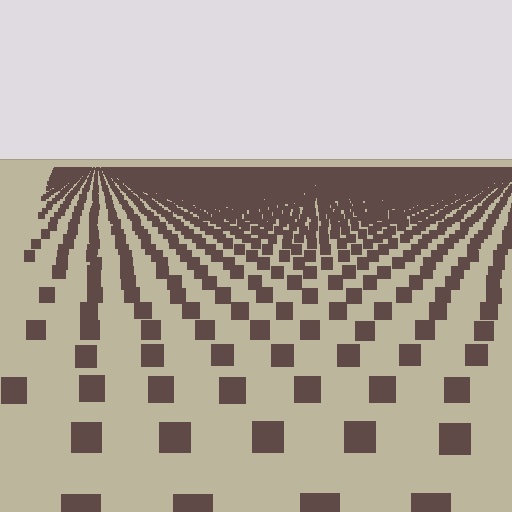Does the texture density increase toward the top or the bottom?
Density increases toward the top.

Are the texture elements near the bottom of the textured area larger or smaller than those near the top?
Larger. Near the bottom, elements are closer to the viewer and appear at a bigger on-screen size.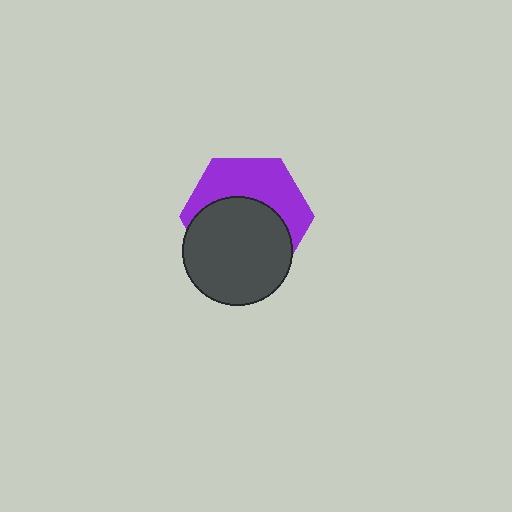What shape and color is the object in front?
The object in front is a dark gray circle.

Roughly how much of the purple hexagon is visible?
A small part of it is visible (roughly 45%).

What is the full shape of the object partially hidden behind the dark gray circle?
The partially hidden object is a purple hexagon.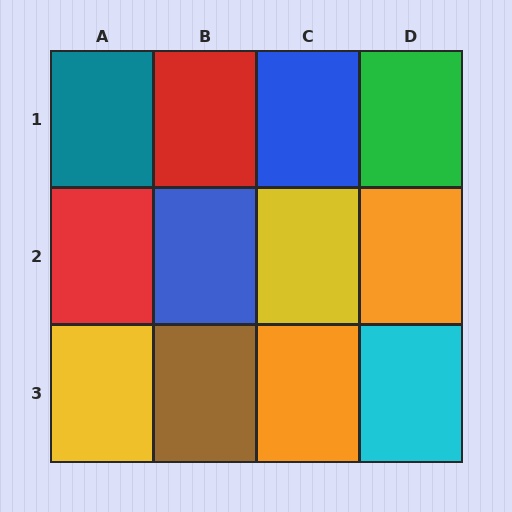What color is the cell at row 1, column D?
Green.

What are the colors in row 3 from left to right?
Yellow, brown, orange, cyan.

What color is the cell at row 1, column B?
Red.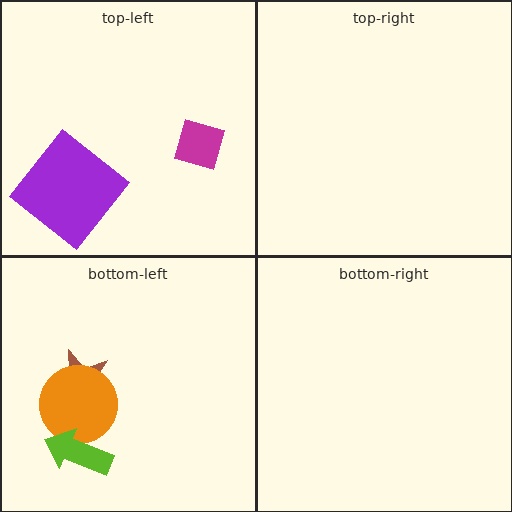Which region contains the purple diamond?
The top-left region.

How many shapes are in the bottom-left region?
3.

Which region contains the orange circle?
The bottom-left region.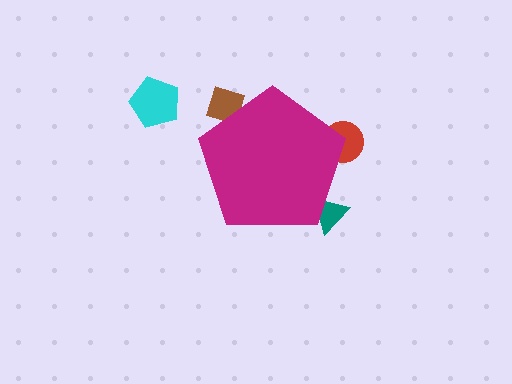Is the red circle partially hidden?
Yes, the red circle is partially hidden behind the magenta pentagon.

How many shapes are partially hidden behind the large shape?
3 shapes are partially hidden.